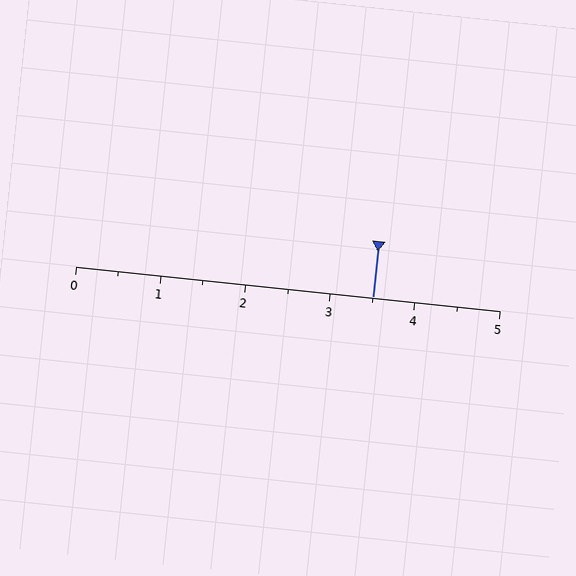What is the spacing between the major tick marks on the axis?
The major ticks are spaced 1 apart.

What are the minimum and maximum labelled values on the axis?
The axis runs from 0 to 5.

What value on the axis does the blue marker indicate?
The marker indicates approximately 3.5.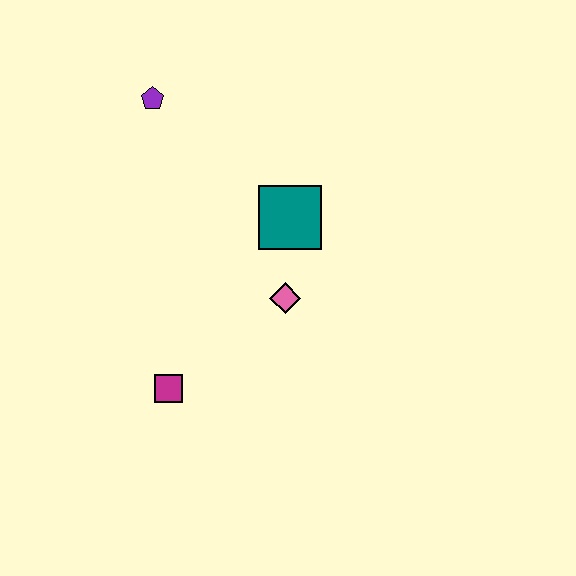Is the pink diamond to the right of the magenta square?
Yes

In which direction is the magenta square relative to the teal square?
The magenta square is below the teal square.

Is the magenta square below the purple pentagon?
Yes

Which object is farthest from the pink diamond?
The purple pentagon is farthest from the pink diamond.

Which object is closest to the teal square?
The pink diamond is closest to the teal square.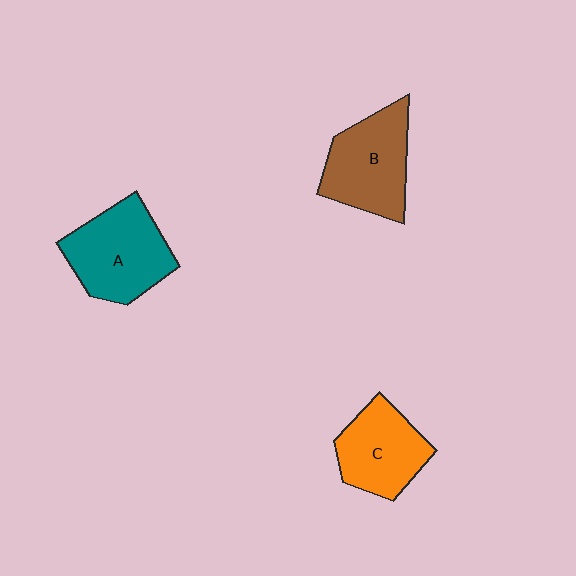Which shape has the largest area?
Shape A (teal).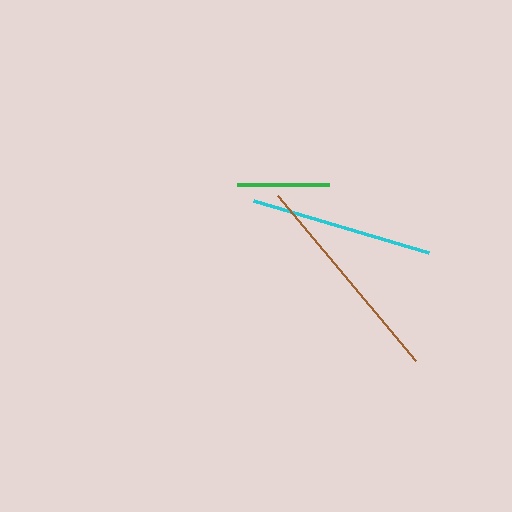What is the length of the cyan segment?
The cyan segment is approximately 182 pixels long.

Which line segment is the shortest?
The green line is the shortest at approximately 92 pixels.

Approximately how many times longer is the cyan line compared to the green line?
The cyan line is approximately 2.0 times the length of the green line.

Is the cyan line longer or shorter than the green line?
The cyan line is longer than the green line.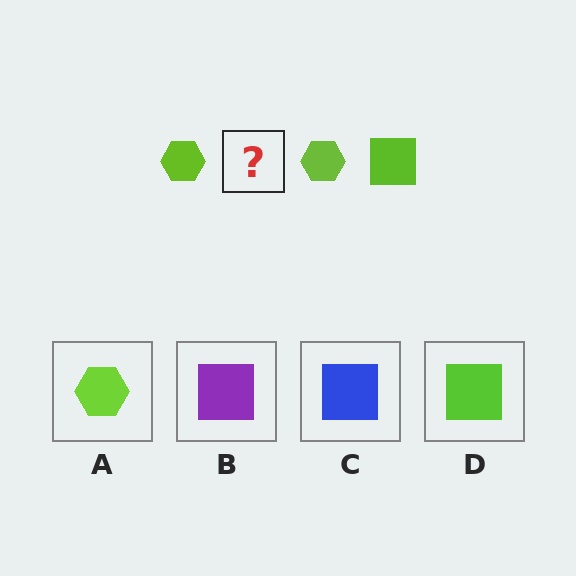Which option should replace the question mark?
Option D.